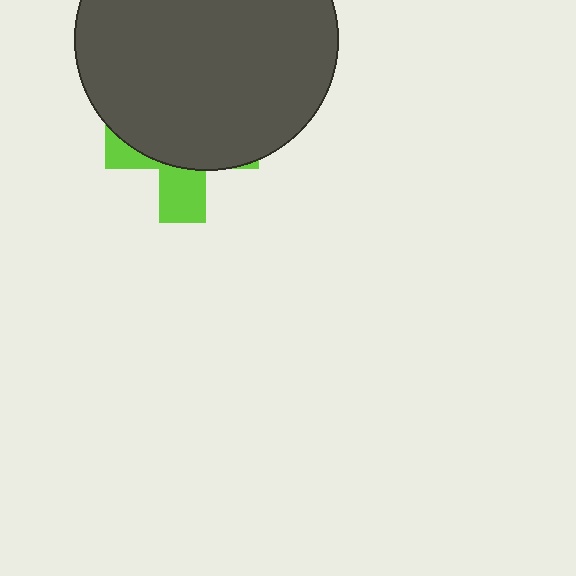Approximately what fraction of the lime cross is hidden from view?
Roughly 68% of the lime cross is hidden behind the dark gray circle.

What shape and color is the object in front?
The object in front is a dark gray circle.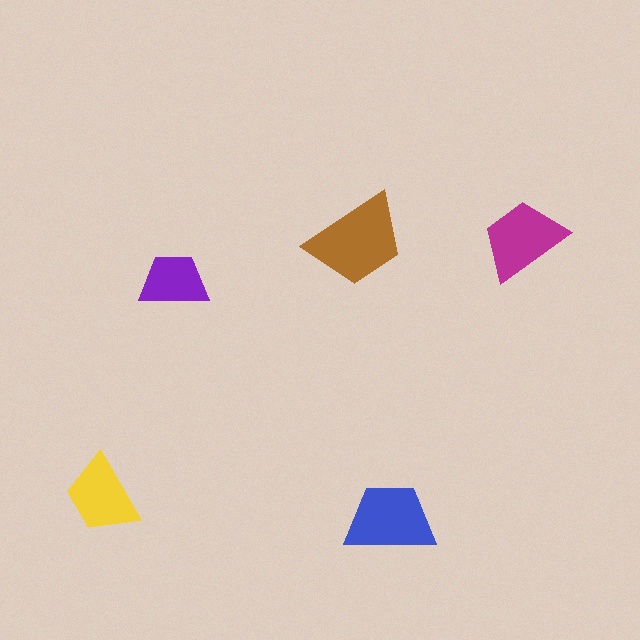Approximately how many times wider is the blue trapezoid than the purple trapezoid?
About 1.5 times wider.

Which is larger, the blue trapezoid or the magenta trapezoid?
The blue one.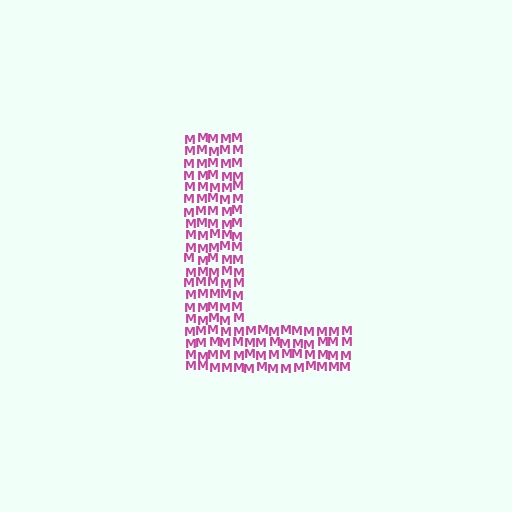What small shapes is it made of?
It is made of small letter M's.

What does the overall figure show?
The overall figure shows the letter L.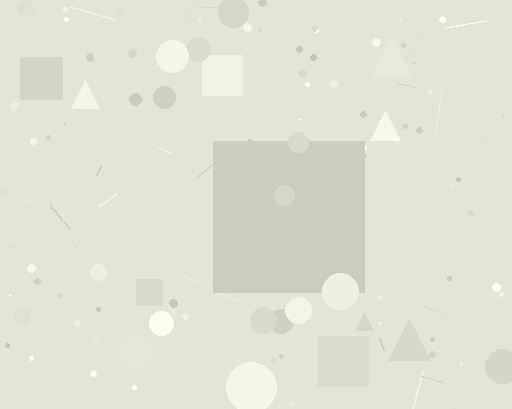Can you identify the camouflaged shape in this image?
The camouflaged shape is a square.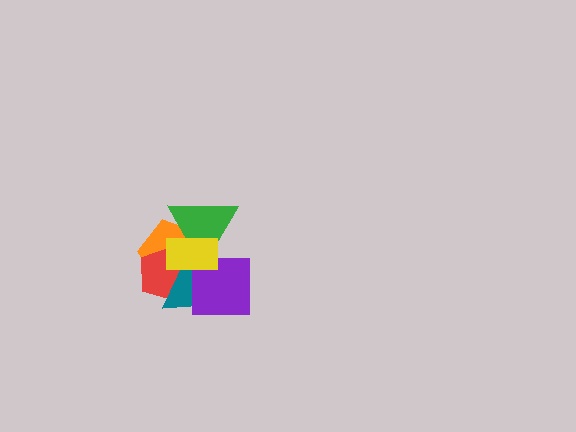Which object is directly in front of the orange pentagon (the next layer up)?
The red pentagon is directly in front of the orange pentagon.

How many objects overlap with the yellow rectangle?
5 objects overlap with the yellow rectangle.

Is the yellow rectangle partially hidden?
No, no other shape covers it.